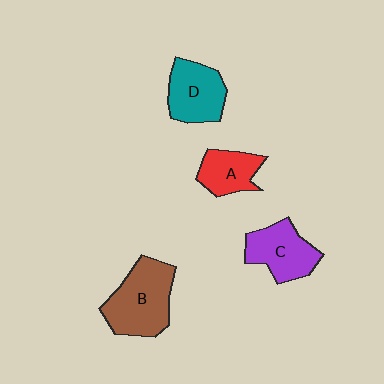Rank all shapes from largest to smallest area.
From largest to smallest: B (brown), D (teal), C (purple), A (red).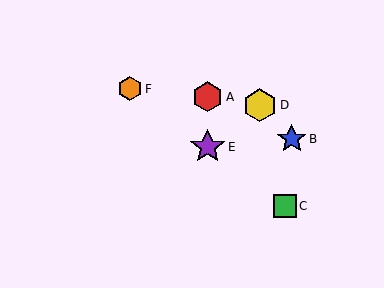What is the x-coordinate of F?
Object F is at x≈130.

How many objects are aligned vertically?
2 objects (A, E) are aligned vertically.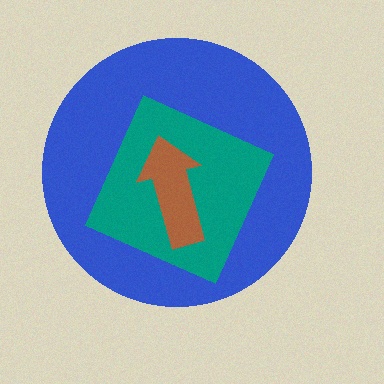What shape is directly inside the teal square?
The brown arrow.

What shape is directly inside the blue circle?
The teal square.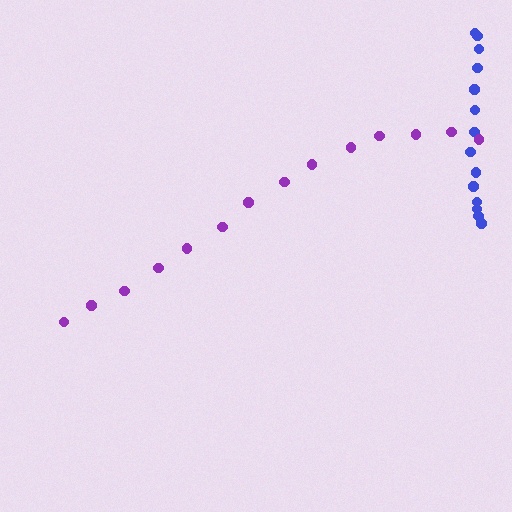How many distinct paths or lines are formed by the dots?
There are 2 distinct paths.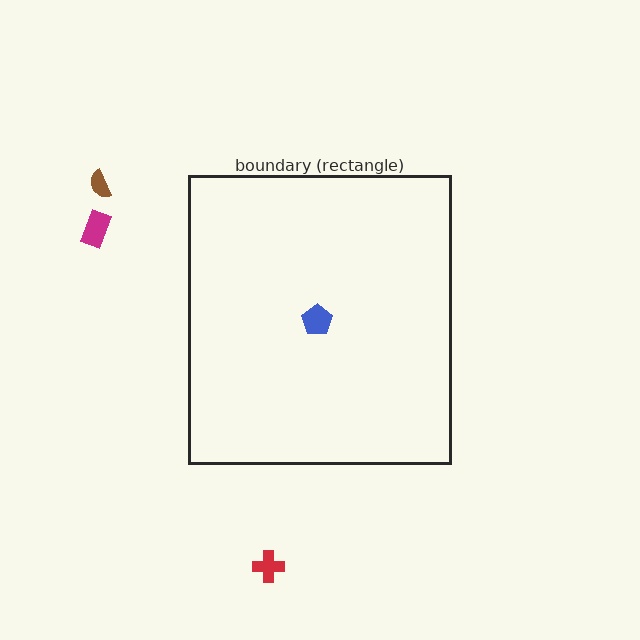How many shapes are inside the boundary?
1 inside, 3 outside.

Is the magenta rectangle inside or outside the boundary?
Outside.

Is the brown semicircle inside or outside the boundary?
Outside.